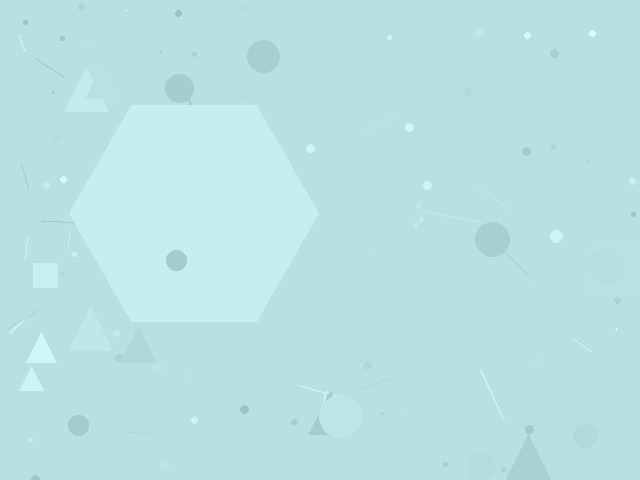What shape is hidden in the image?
A hexagon is hidden in the image.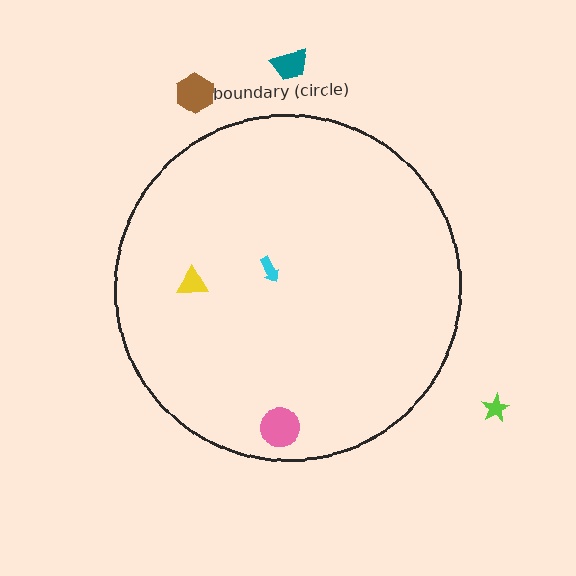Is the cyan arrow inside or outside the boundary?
Inside.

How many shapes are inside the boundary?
3 inside, 3 outside.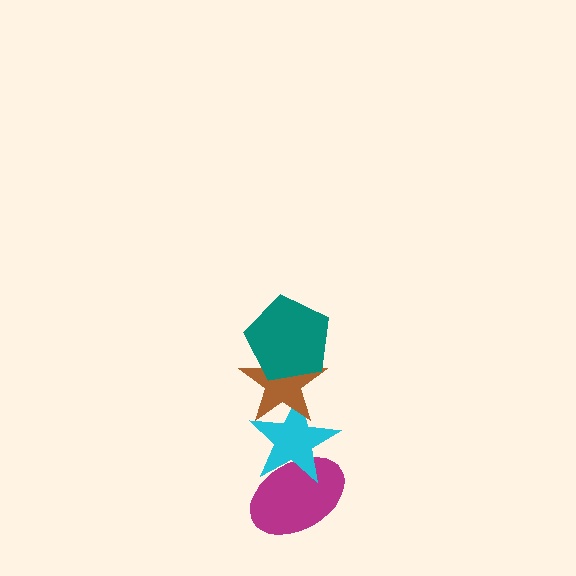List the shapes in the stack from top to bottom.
From top to bottom: the teal pentagon, the brown star, the cyan star, the magenta ellipse.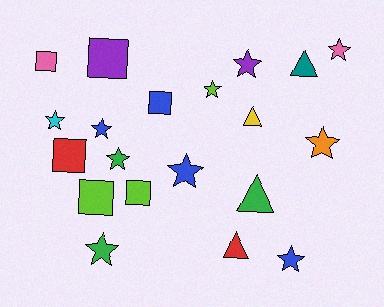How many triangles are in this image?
There are 4 triangles.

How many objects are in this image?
There are 20 objects.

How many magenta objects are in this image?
There are no magenta objects.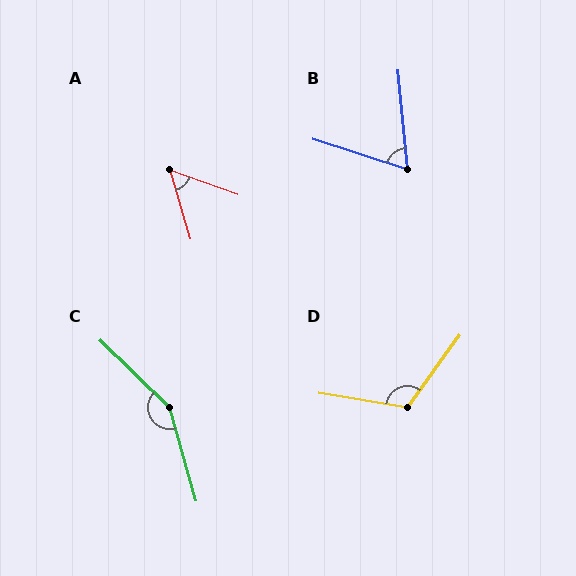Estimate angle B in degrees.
Approximately 67 degrees.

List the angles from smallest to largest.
A (55°), B (67°), D (116°), C (150°).